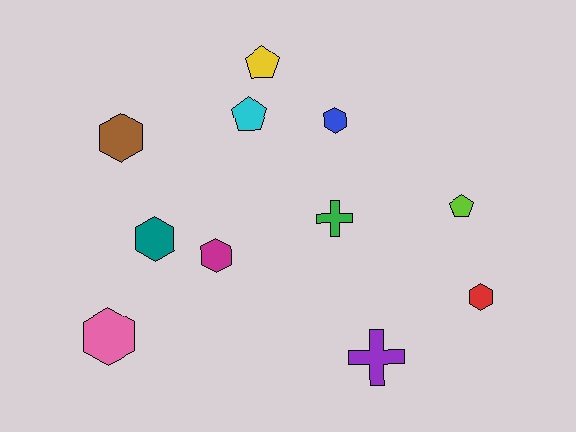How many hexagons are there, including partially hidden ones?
There are 6 hexagons.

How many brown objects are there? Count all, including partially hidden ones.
There is 1 brown object.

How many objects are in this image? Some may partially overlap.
There are 11 objects.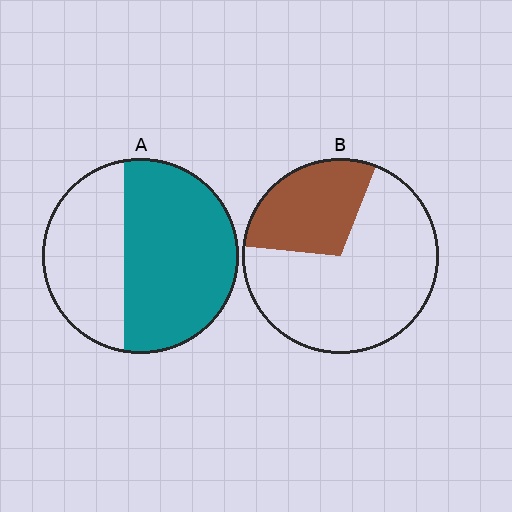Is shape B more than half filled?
No.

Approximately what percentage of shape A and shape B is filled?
A is approximately 60% and B is approximately 30%.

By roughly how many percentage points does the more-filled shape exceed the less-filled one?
By roughly 30 percentage points (A over B).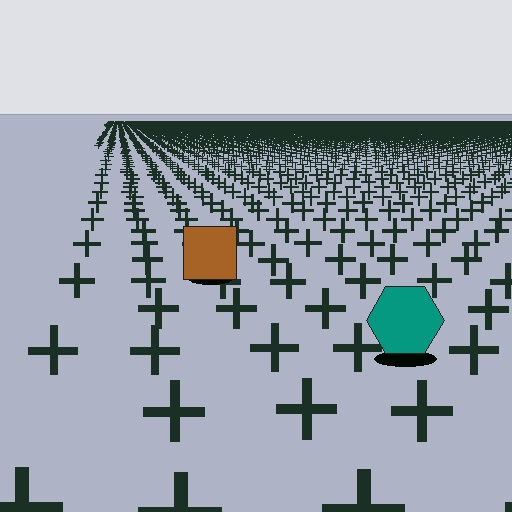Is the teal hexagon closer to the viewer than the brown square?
Yes. The teal hexagon is closer — you can tell from the texture gradient: the ground texture is coarser near it.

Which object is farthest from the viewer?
The brown square is farthest from the viewer. It appears smaller and the ground texture around it is denser.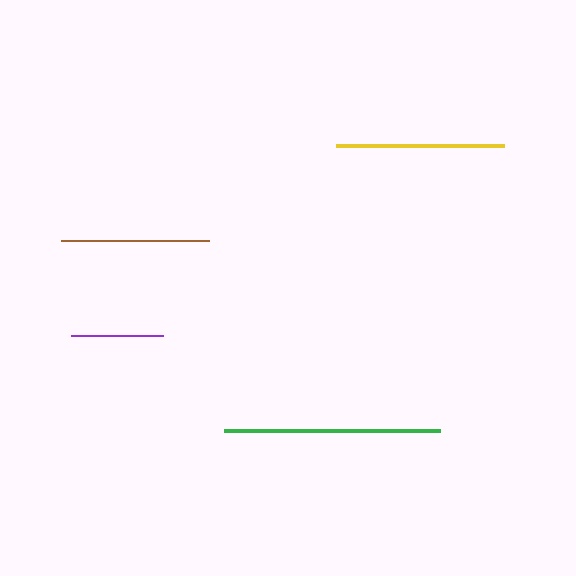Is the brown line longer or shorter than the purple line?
The brown line is longer than the purple line.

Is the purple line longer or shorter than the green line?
The green line is longer than the purple line.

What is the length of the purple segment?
The purple segment is approximately 92 pixels long.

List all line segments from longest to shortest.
From longest to shortest: green, yellow, brown, purple.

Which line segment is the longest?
The green line is the longest at approximately 216 pixels.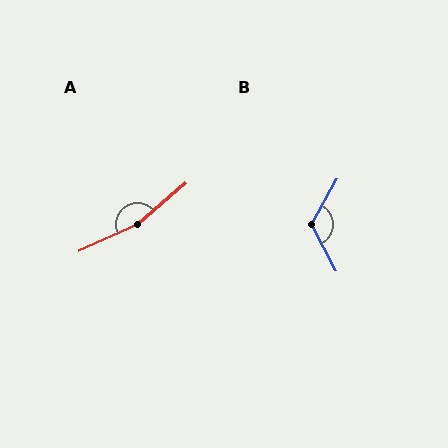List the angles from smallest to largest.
B (123°), A (164°).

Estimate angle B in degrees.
Approximately 123 degrees.